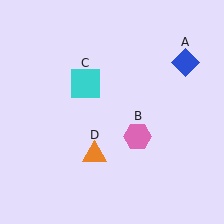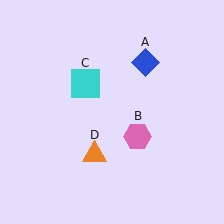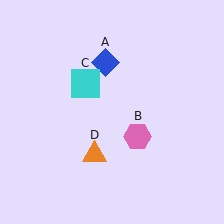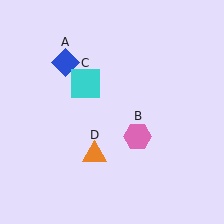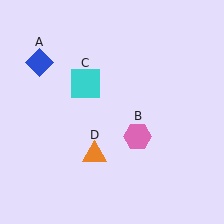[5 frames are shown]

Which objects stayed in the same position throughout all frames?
Pink hexagon (object B) and cyan square (object C) and orange triangle (object D) remained stationary.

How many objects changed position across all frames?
1 object changed position: blue diamond (object A).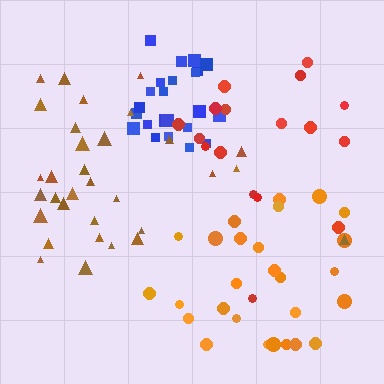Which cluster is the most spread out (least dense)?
Red.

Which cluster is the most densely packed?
Blue.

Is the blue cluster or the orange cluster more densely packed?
Blue.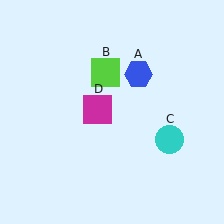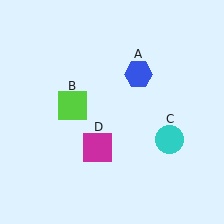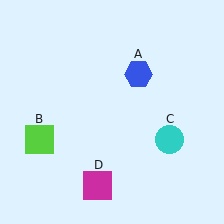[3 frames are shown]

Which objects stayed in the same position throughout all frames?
Blue hexagon (object A) and cyan circle (object C) remained stationary.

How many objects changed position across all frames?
2 objects changed position: lime square (object B), magenta square (object D).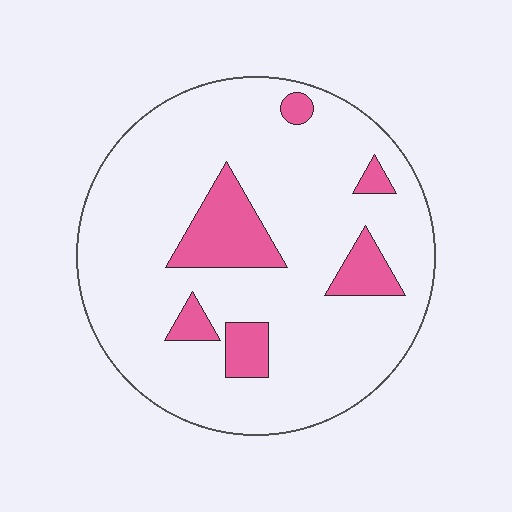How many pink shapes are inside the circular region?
6.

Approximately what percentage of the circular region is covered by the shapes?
Approximately 15%.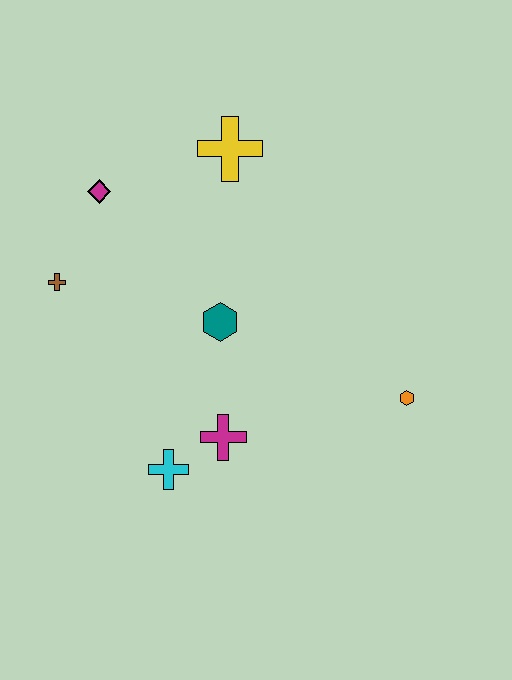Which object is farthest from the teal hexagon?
The orange hexagon is farthest from the teal hexagon.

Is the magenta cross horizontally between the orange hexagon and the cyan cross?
Yes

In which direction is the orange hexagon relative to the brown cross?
The orange hexagon is to the right of the brown cross.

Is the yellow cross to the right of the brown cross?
Yes